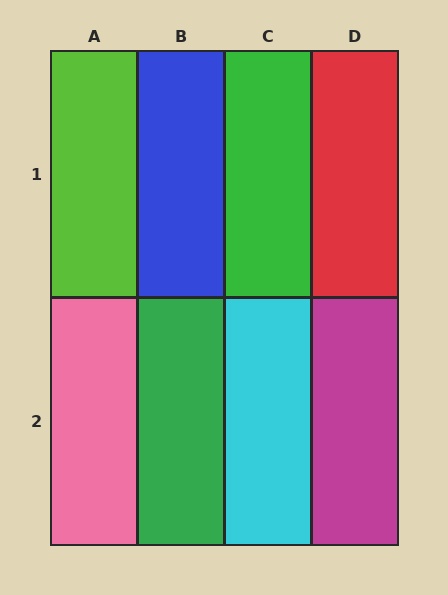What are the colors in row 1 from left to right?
Lime, blue, green, red.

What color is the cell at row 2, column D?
Magenta.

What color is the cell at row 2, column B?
Green.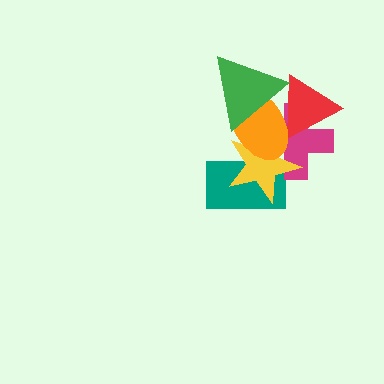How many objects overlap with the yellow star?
3 objects overlap with the yellow star.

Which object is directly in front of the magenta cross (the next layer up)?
The yellow star is directly in front of the magenta cross.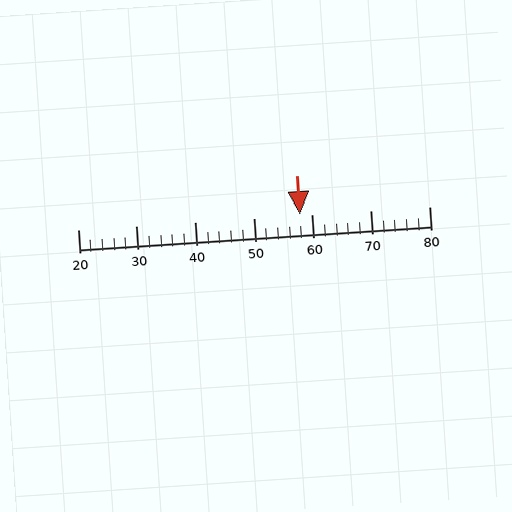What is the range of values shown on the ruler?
The ruler shows values from 20 to 80.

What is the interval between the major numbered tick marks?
The major tick marks are spaced 10 units apart.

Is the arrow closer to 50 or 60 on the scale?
The arrow is closer to 60.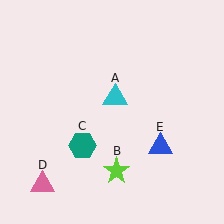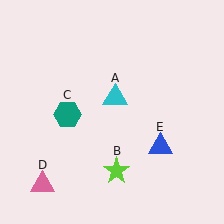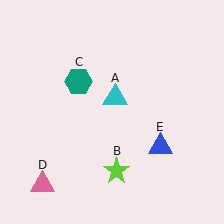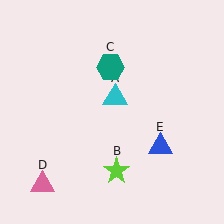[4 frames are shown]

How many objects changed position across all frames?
1 object changed position: teal hexagon (object C).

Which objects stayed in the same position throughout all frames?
Cyan triangle (object A) and lime star (object B) and pink triangle (object D) and blue triangle (object E) remained stationary.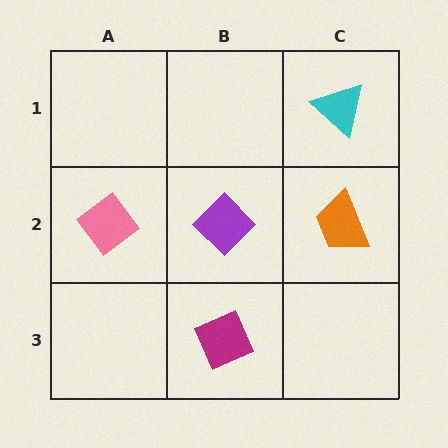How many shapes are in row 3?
1 shape.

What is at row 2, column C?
An orange trapezoid.